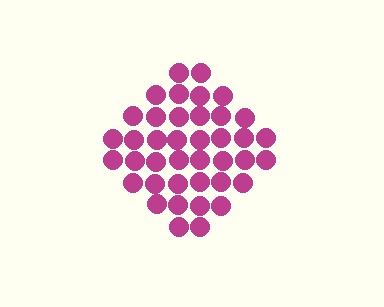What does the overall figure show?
The overall figure shows a diamond.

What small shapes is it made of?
It is made of small circles.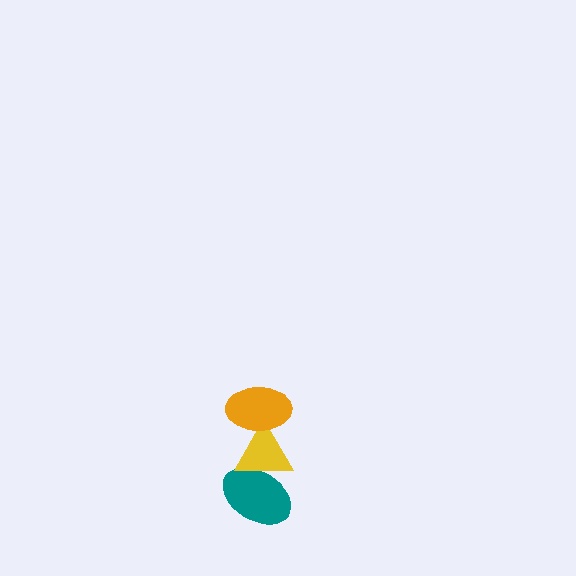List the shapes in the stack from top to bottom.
From top to bottom: the orange ellipse, the yellow triangle, the teal ellipse.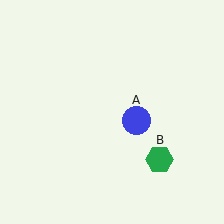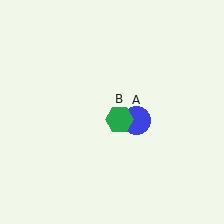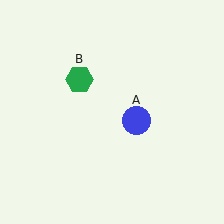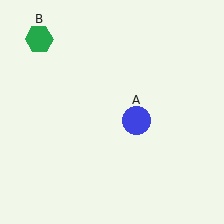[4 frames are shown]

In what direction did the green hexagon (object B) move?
The green hexagon (object B) moved up and to the left.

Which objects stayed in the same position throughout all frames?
Blue circle (object A) remained stationary.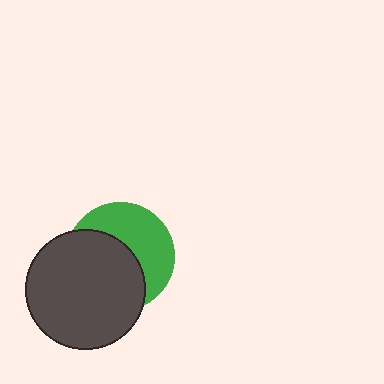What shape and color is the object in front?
The object in front is a dark gray circle.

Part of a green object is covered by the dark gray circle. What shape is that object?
It is a circle.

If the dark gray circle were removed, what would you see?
You would see the complete green circle.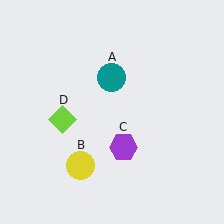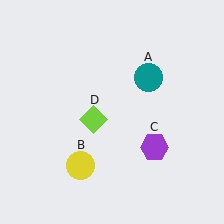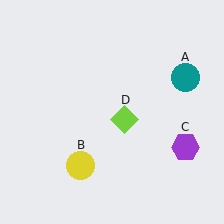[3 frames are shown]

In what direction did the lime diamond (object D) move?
The lime diamond (object D) moved right.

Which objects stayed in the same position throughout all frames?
Yellow circle (object B) remained stationary.